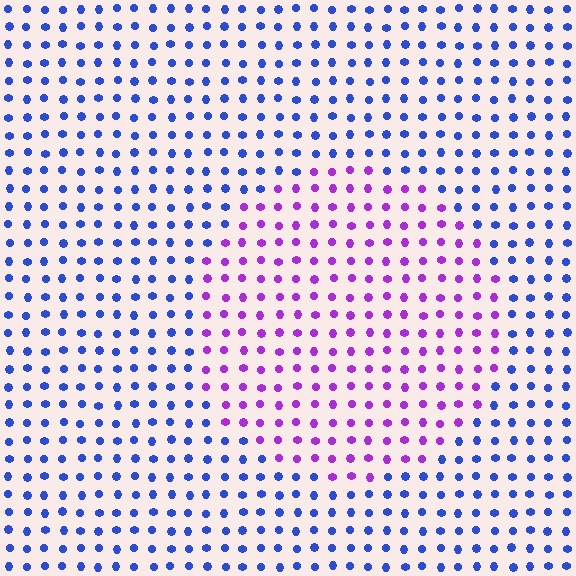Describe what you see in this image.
The image is filled with small blue elements in a uniform arrangement. A circle-shaped region is visible where the elements are tinted to a slightly different hue, forming a subtle color boundary.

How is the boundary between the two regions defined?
The boundary is defined purely by a slight shift in hue (about 55 degrees). Spacing, size, and orientation are identical on both sides.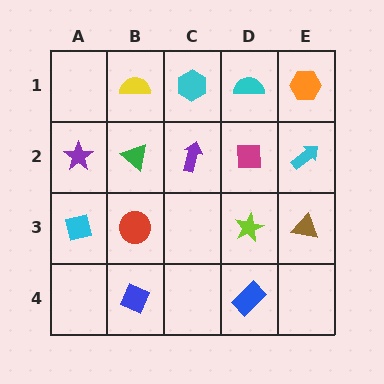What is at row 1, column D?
A cyan semicircle.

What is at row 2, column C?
A purple arrow.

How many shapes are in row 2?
5 shapes.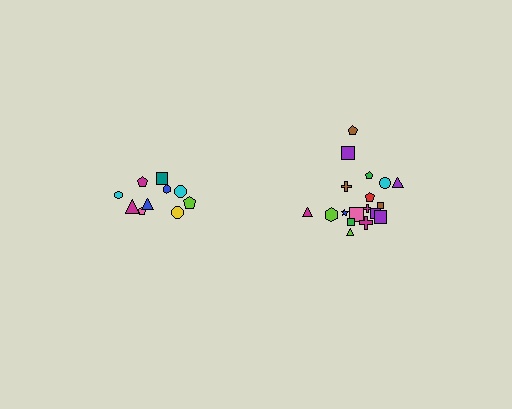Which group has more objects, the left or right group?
The right group.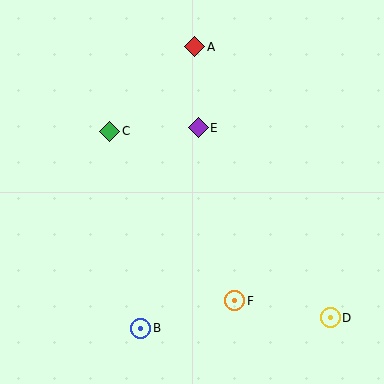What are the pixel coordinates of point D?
Point D is at (330, 318).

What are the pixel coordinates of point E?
Point E is at (198, 128).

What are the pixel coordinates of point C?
Point C is at (110, 131).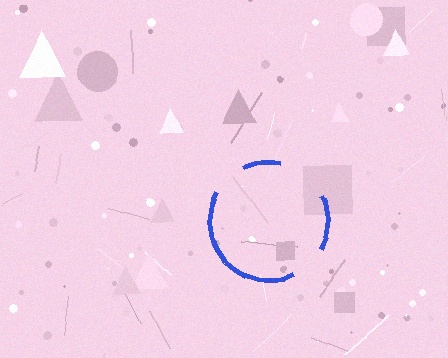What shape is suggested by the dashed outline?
The dashed outline suggests a circle.